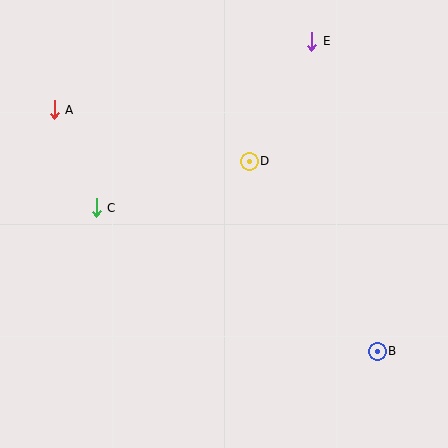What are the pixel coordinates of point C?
Point C is at (96, 208).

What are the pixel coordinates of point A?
Point A is at (54, 110).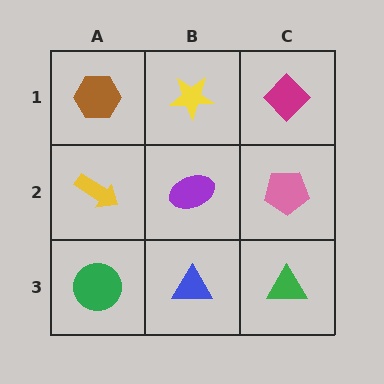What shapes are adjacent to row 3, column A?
A yellow arrow (row 2, column A), a blue triangle (row 3, column B).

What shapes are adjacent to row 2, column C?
A magenta diamond (row 1, column C), a green triangle (row 3, column C), a purple ellipse (row 2, column B).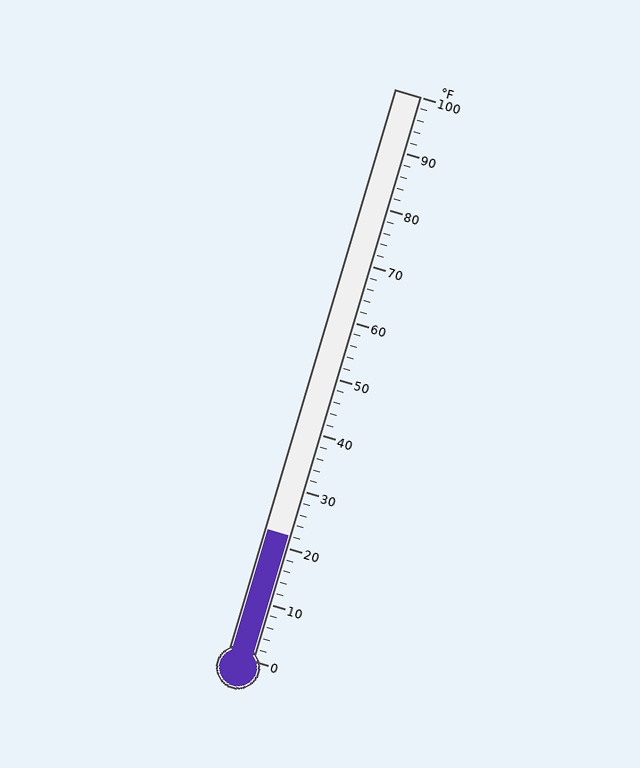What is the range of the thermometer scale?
The thermometer scale ranges from 0°F to 100°F.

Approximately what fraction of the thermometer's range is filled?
The thermometer is filled to approximately 20% of its range.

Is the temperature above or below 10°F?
The temperature is above 10°F.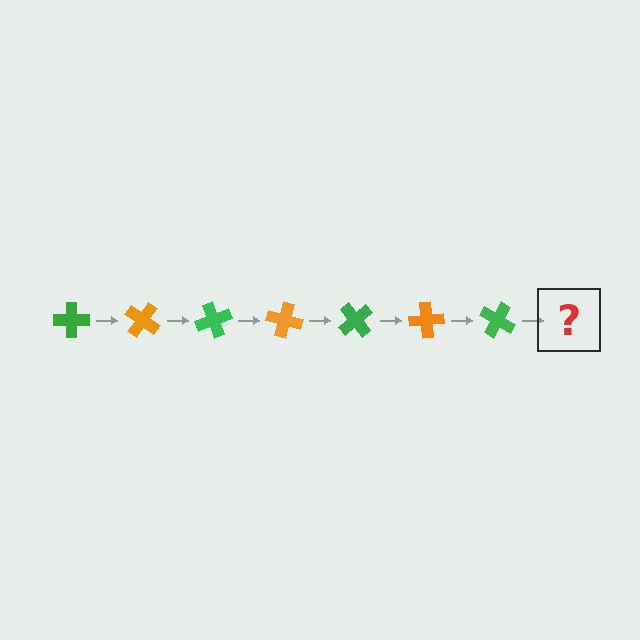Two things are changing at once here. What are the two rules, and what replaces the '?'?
The two rules are that it rotates 35 degrees each step and the color cycles through green and orange. The '?' should be an orange cross, rotated 245 degrees from the start.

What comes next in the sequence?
The next element should be an orange cross, rotated 245 degrees from the start.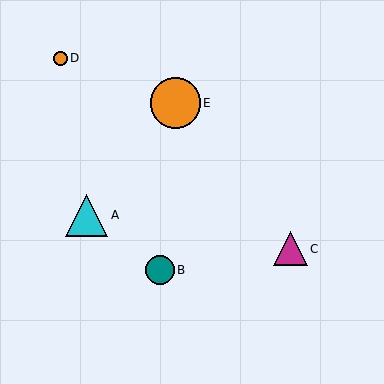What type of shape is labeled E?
Shape E is an orange circle.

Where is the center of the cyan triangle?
The center of the cyan triangle is at (87, 215).